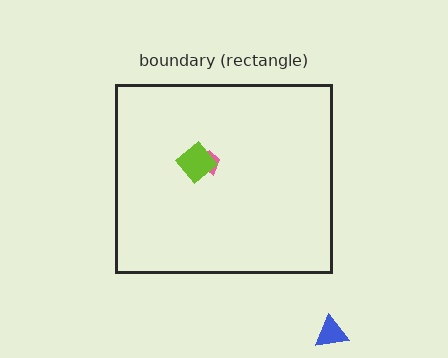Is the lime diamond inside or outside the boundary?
Inside.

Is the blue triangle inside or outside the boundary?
Outside.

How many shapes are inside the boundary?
2 inside, 1 outside.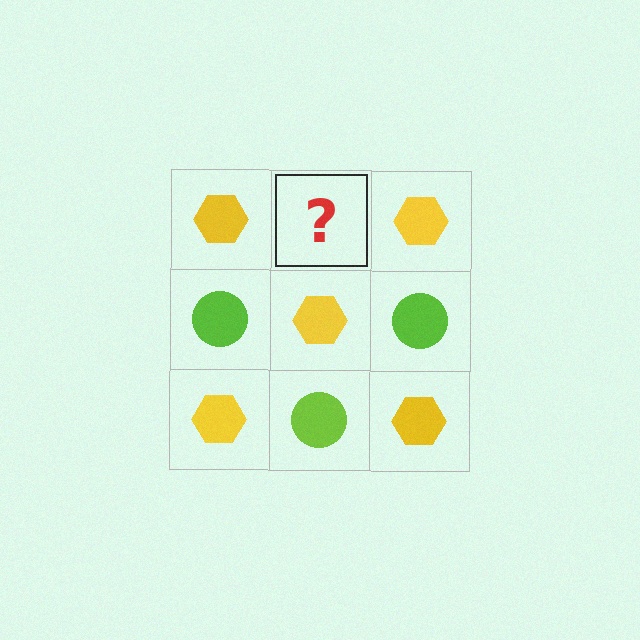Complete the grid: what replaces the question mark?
The question mark should be replaced with a lime circle.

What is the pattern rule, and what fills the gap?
The rule is that it alternates yellow hexagon and lime circle in a checkerboard pattern. The gap should be filled with a lime circle.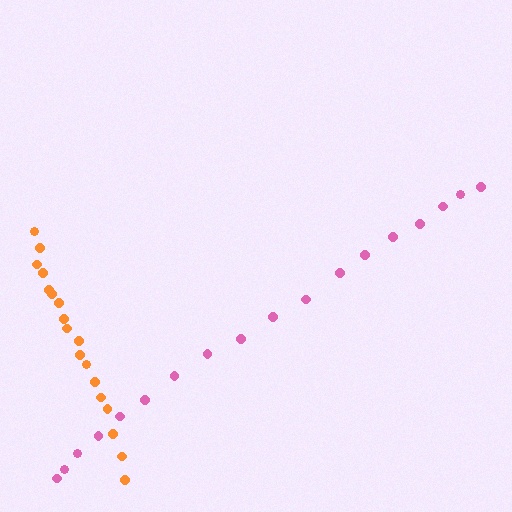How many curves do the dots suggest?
There are 2 distinct paths.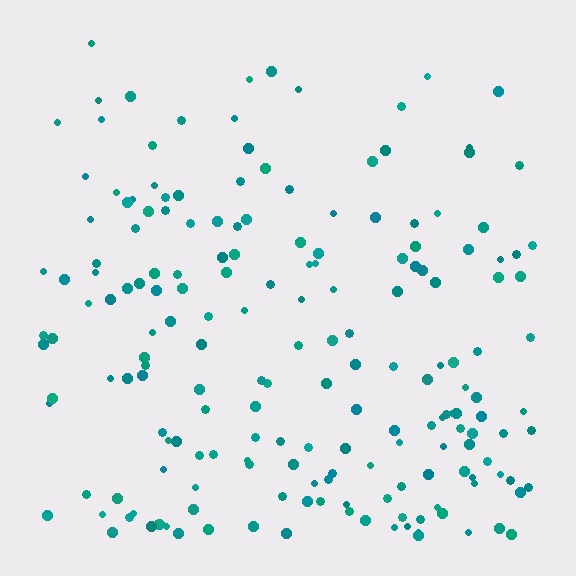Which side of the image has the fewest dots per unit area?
The top.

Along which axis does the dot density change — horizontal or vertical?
Vertical.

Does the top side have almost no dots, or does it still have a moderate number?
Still a moderate number, just noticeably fewer than the bottom.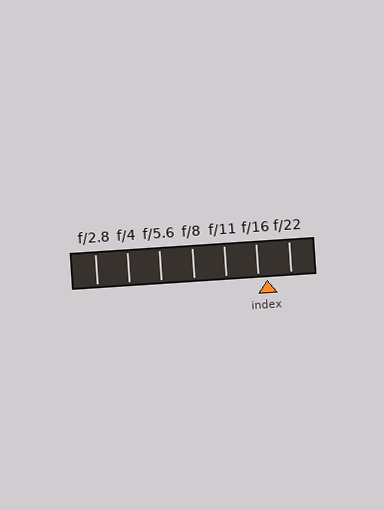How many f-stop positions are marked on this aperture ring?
There are 7 f-stop positions marked.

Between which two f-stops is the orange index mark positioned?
The index mark is between f/16 and f/22.